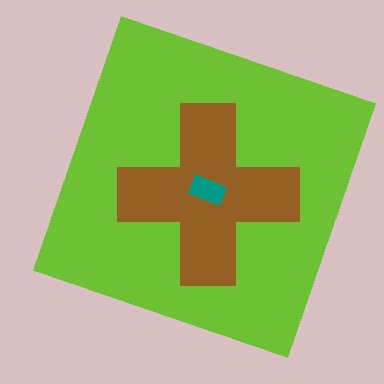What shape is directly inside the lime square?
The brown cross.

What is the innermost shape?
The teal rectangle.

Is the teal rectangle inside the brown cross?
Yes.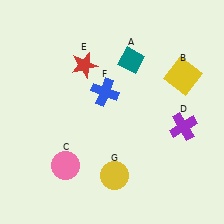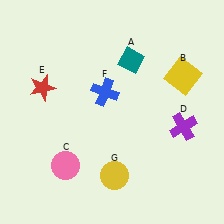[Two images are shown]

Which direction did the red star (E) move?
The red star (E) moved left.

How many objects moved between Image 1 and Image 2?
1 object moved between the two images.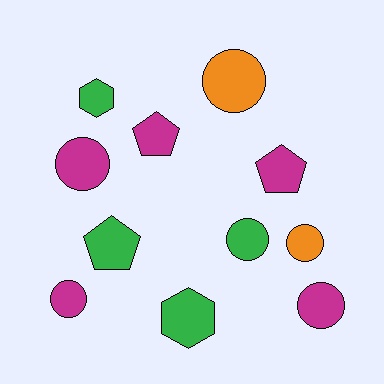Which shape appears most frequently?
Circle, with 6 objects.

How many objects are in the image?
There are 11 objects.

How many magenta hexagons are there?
There are no magenta hexagons.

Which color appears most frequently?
Magenta, with 5 objects.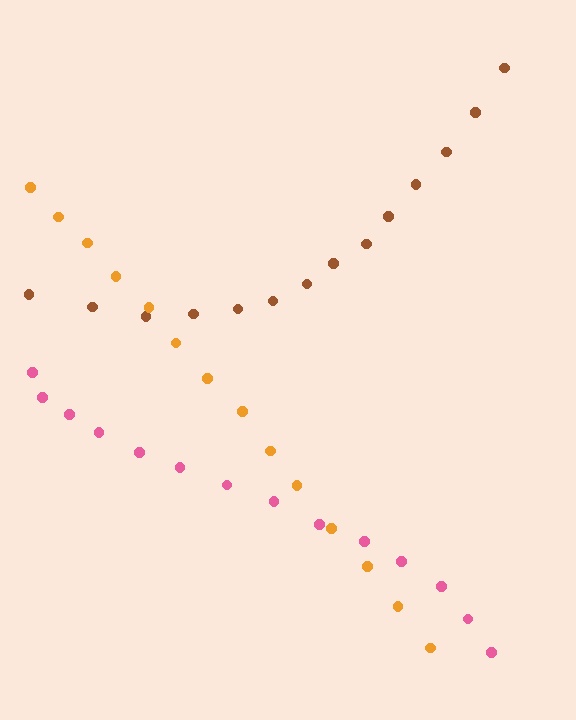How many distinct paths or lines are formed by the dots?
There are 3 distinct paths.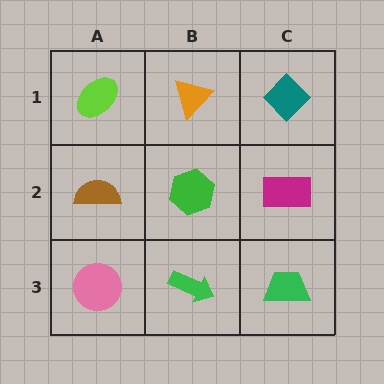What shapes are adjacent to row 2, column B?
An orange triangle (row 1, column B), a green arrow (row 3, column B), a brown semicircle (row 2, column A), a magenta rectangle (row 2, column C).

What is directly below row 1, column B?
A green hexagon.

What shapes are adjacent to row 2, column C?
A teal diamond (row 1, column C), a green trapezoid (row 3, column C), a green hexagon (row 2, column B).